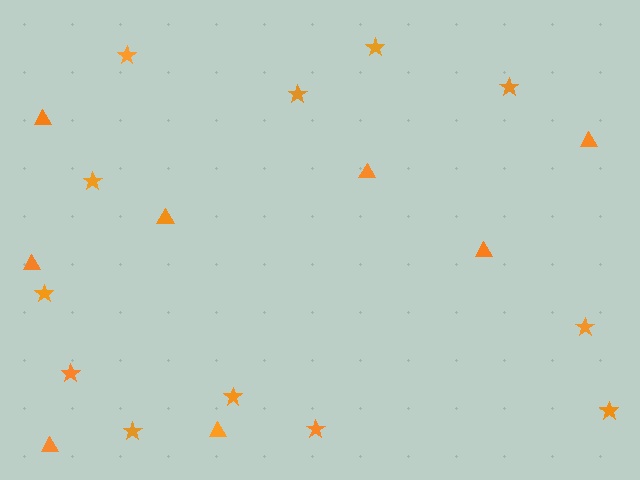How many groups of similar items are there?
There are 2 groups: one group of stars (12) and one group of triangles (8).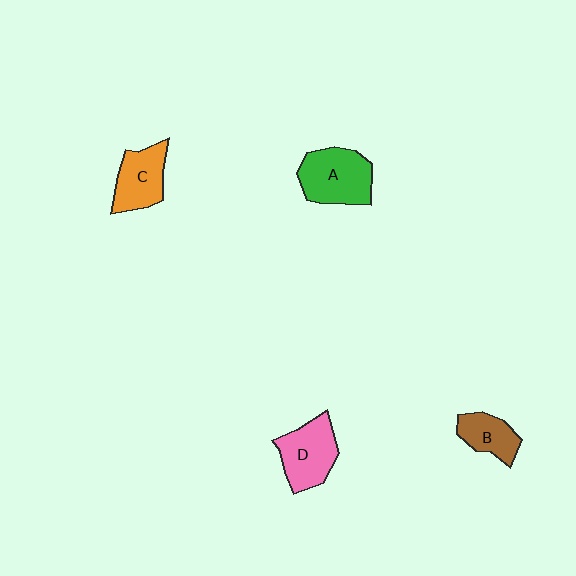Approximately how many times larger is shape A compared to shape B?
Approximately 1.7 times.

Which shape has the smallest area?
Shape B (brown).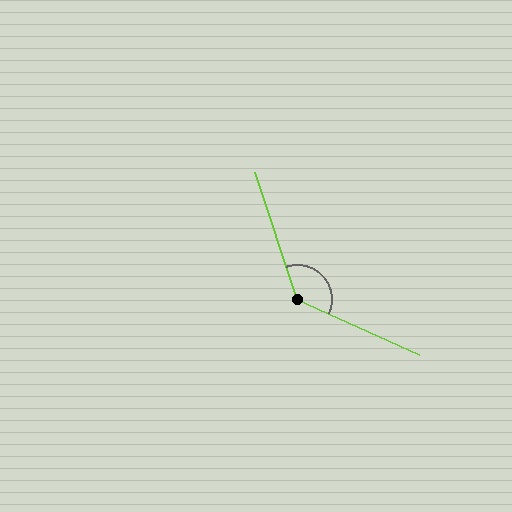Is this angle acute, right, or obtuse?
It is obtuse.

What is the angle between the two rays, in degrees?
Approximately 132 degrees.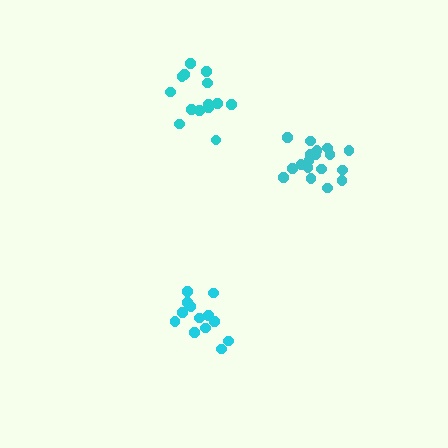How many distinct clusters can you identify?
There are 3 distinct clusters.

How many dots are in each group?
Group 1: 14 dots, Group 2: 18 dots, Group 3: 13 dots (45 total).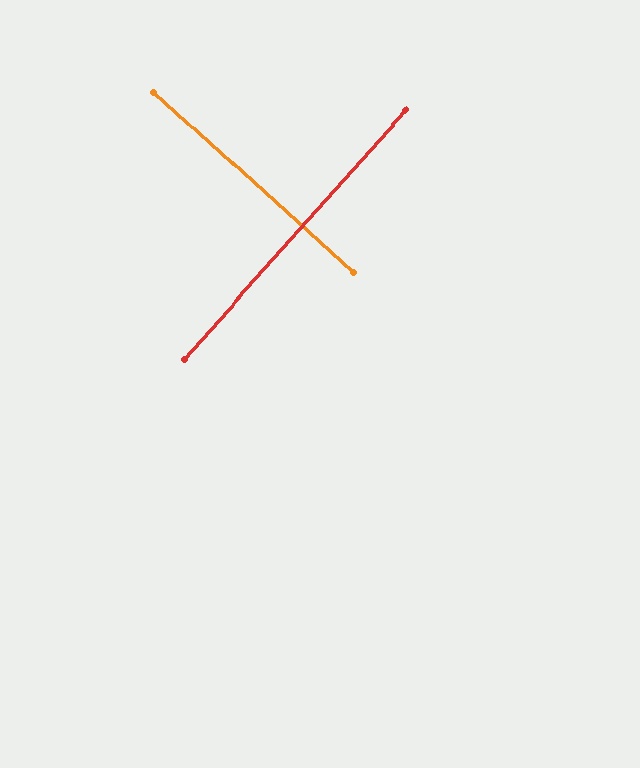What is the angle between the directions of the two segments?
Approximately 90 degrees.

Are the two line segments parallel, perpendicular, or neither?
Perpendicular — they meet at approximately 90°.